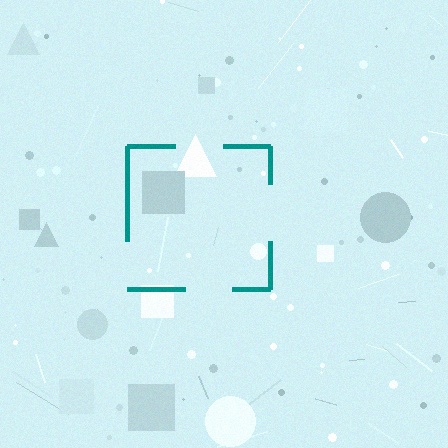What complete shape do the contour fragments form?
The contour fragments form a square.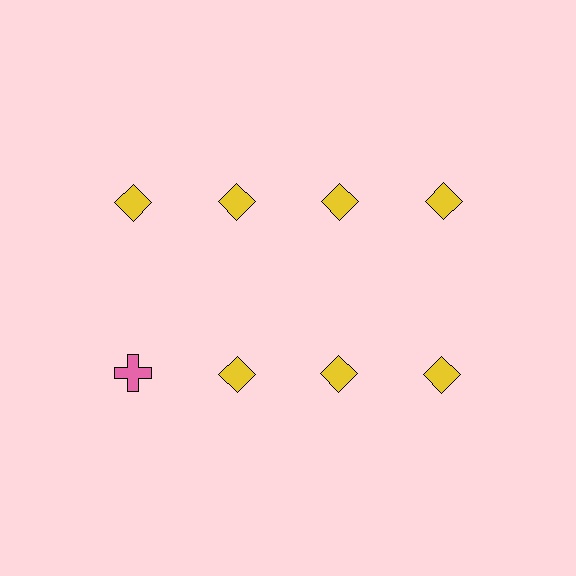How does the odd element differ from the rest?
It differs in both color (pink instead of yellow) and shape (cross instead of diamond).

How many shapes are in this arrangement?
There are 8 shapes arranged in a grid pattern.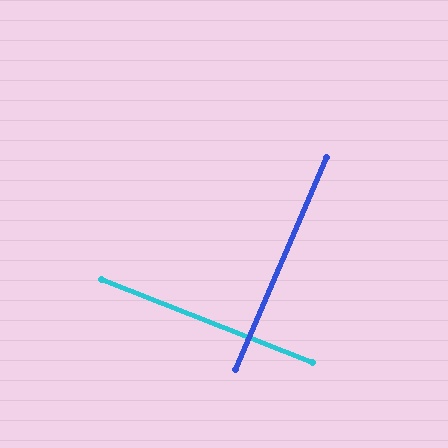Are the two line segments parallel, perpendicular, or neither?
Perpendicular — they meet at approximately 88°.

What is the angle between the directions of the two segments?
Approximately 88 degrees.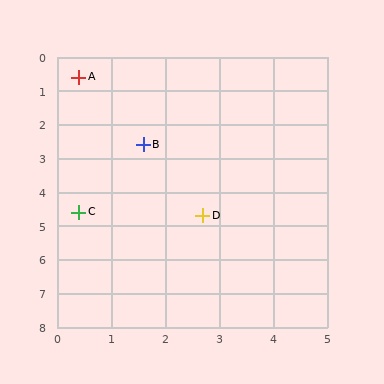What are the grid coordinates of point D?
Point D is at approximately (2.7, 4.7).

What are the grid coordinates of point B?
Point B is at approximately (1.6, 2.6).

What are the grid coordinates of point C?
Point C is at approximately (0.4, 4.6).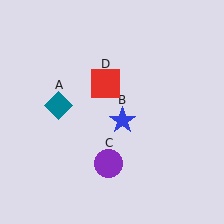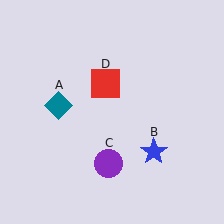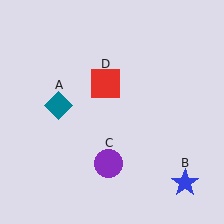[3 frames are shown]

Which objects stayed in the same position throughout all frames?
Teal diamond (object A) and purple circle (object C) and red square (object D) remained stationary.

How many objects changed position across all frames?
1 object changed position: blue star (object B).